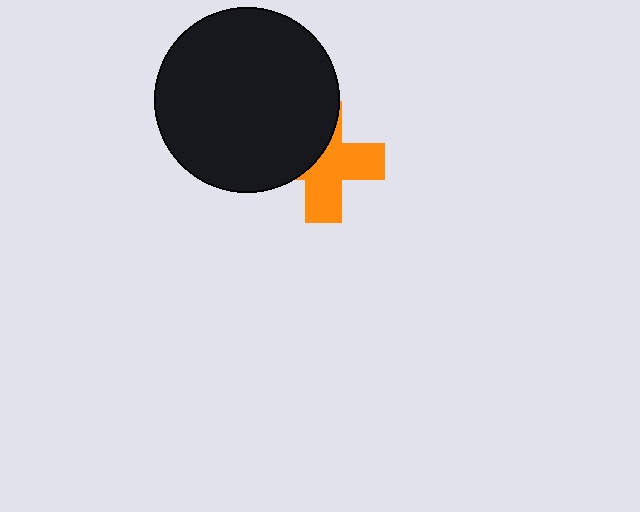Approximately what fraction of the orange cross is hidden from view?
Roughly 42% of the orange cross is hidden behind the black circle.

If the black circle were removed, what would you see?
You would see the complete orange cross.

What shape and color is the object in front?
The object in front is a black circle.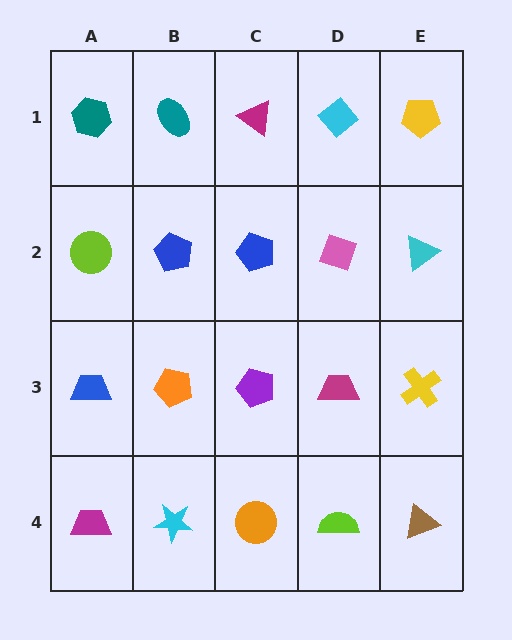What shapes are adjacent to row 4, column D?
A magenta trapezoid (row 3, column D), an orange circle (row 4, column C), a brown triangle (row 4, column E).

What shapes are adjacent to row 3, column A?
A lime circle (row 2, column A), a magenta trapezoid (row 4, column A), an orange pentagon (row 3, column B).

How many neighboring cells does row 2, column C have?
4.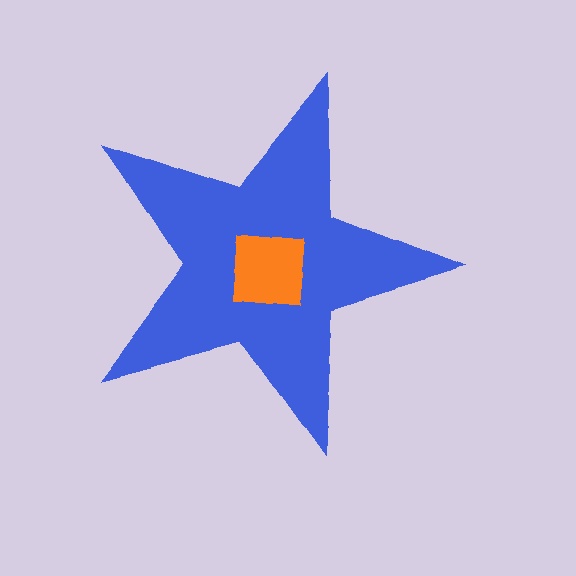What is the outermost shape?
The blue star.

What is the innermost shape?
The orange square.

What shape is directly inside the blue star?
The orange square.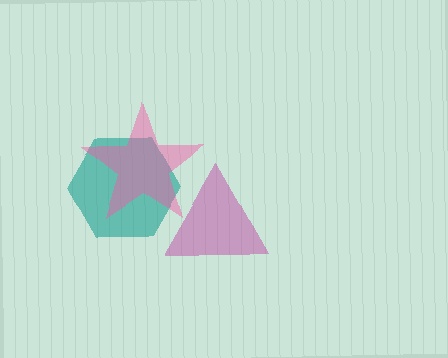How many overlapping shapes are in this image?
There are 3 overlapping shapes in the image.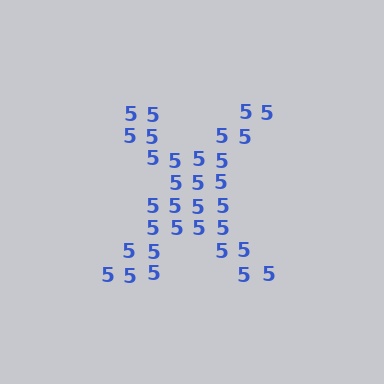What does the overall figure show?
The overall figure shows the letter X.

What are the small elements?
The small elements are digit 5's.